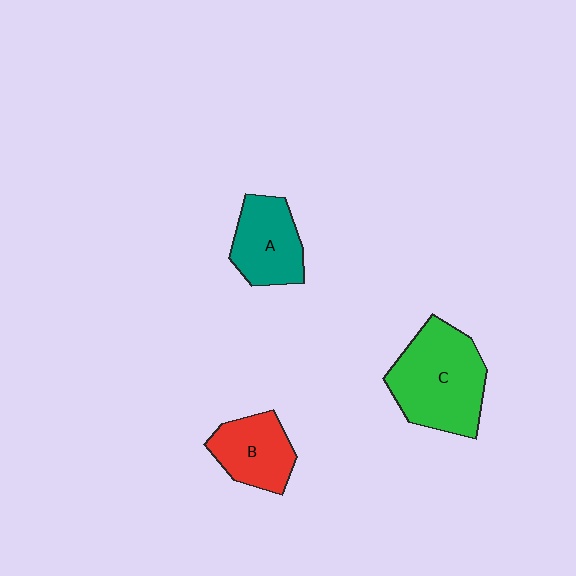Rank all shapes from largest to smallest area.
From largest to smallest: C (green), A (teal), B (red).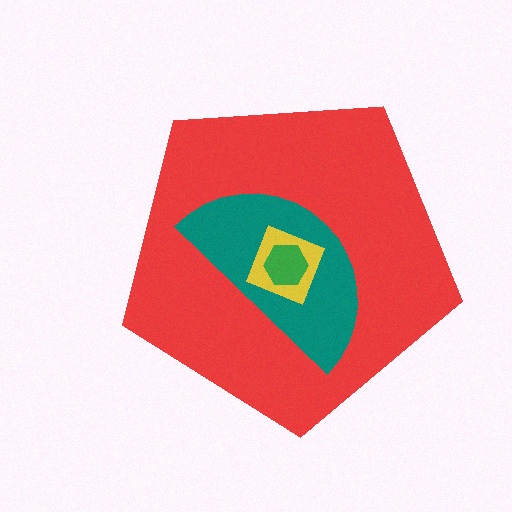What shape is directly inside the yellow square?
The green hexagon.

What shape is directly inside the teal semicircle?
The yellow square.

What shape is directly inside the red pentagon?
The teal semicircle.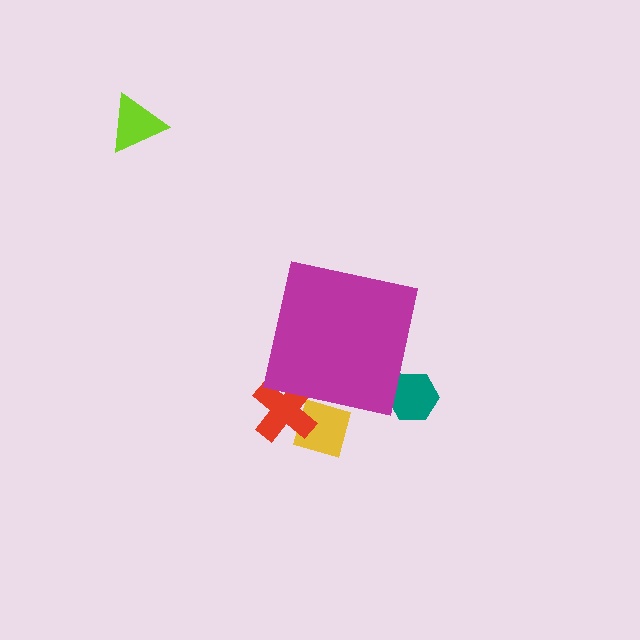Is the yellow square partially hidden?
Yes, the yellow square is partially hidden behind the magenta square.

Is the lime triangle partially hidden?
No, the lime triangle is fully visible.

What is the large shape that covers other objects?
A magenta square.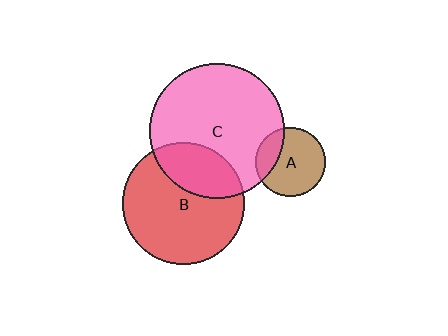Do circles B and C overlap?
Yes.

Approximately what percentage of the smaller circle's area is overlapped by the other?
Approximately 30%.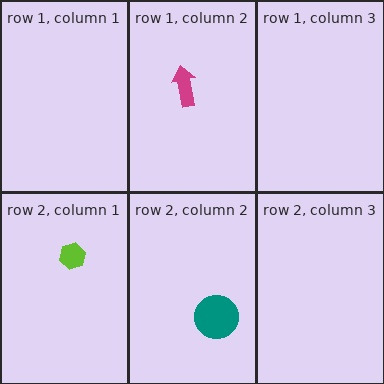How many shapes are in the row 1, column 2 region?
1.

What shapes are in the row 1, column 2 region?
The magenta arrow.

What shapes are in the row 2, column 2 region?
The teal circle.